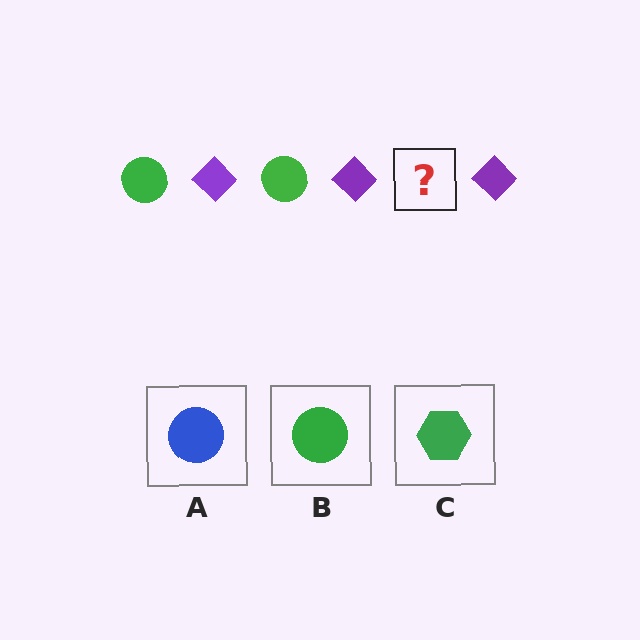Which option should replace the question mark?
Option B.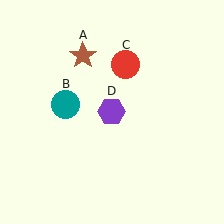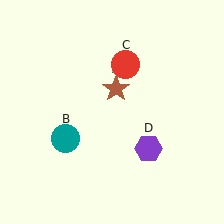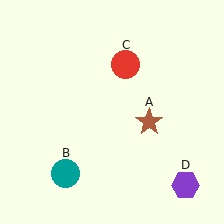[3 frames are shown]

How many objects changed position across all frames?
3 objects changed position: brown star (object A), teal circle (object B), purple hexagon (object D).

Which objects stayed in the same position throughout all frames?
Red circle (object C) remained stationary.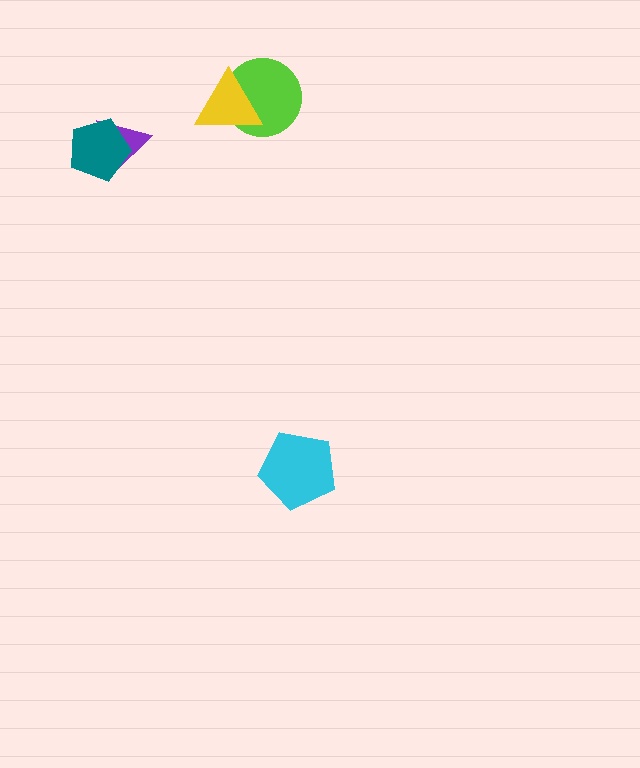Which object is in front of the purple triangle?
The teal pentagon is in front of the purple triangle.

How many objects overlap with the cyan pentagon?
0 objects overlap with the cyan pentagon.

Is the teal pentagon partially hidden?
No, no other shape covers it.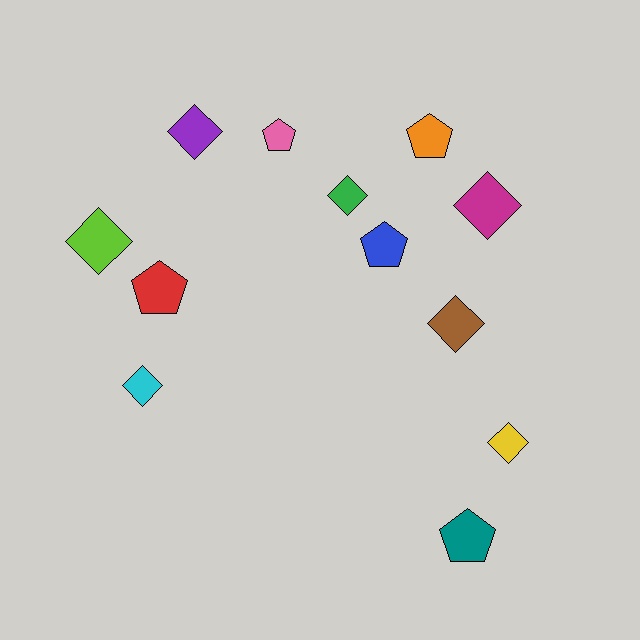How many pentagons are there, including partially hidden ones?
There are 5 pentagons.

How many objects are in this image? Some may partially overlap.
There are 12 objects.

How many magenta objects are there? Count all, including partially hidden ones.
There is 1 magenta object.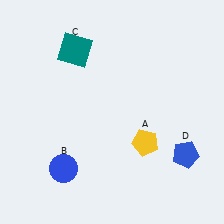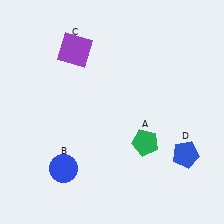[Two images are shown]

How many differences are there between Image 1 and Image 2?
There are 2 differences between the two images.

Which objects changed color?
A changed from yellow to green. C changed from teal to purple.